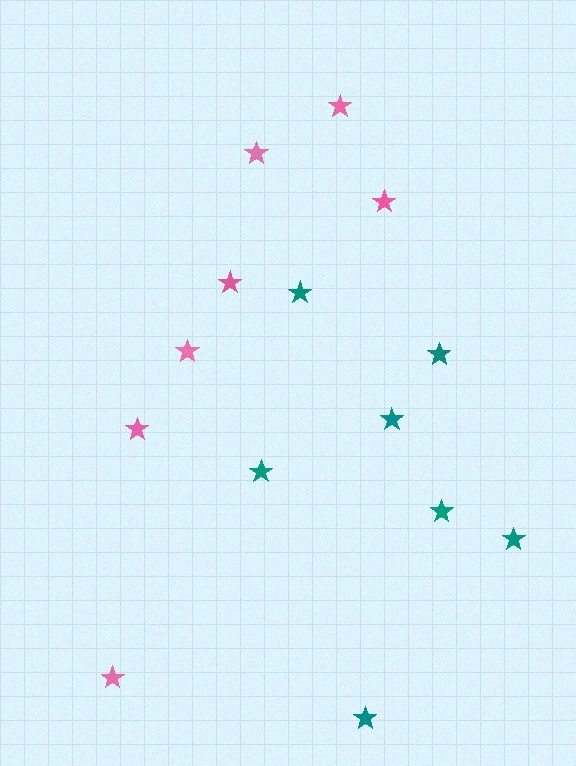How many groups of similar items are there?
There are 2 groups: one group of teal stars (7) and one group of pink stars (7).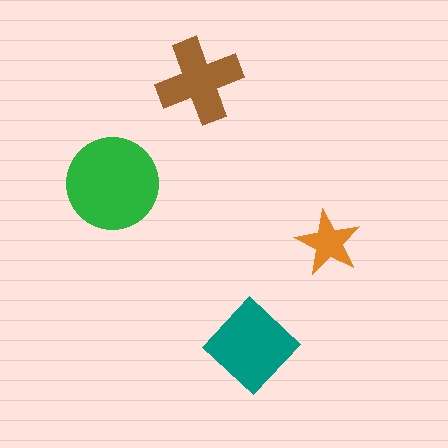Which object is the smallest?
The orange star.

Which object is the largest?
The green circle.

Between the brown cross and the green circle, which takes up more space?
The green circle.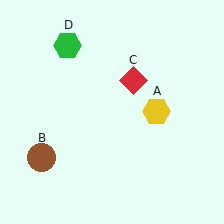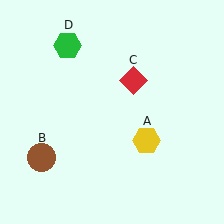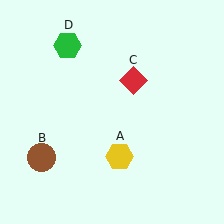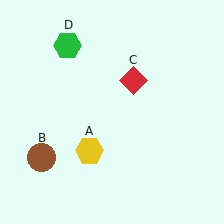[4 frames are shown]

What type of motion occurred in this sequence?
The yellow hexagon (object A) rotated clockwise around the center of the scene.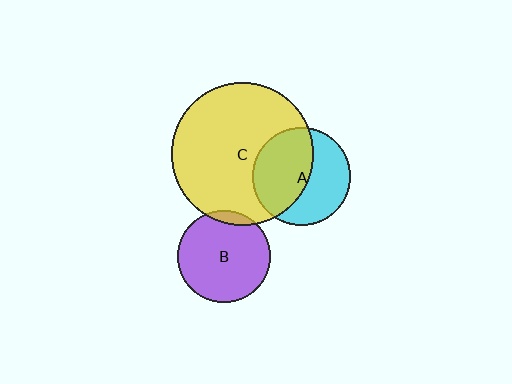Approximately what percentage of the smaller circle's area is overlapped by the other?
Approximately 55%.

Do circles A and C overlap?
Yes.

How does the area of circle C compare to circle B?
Approximately 2.4 times.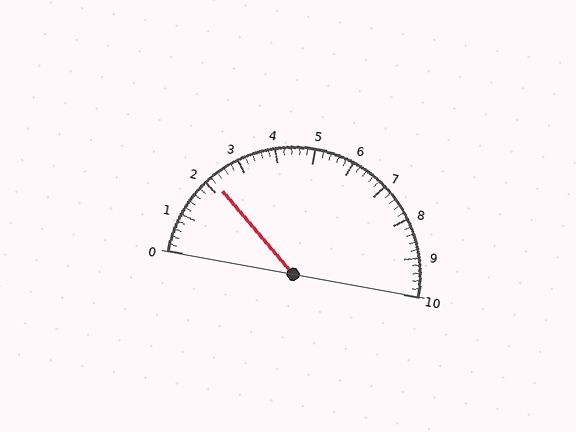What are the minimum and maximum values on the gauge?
The gauge ranges from 0 to 10.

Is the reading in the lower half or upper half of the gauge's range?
The reading is in the lower half of the range (0 to 10).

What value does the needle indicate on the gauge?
The needle indicates approximately 2.2.